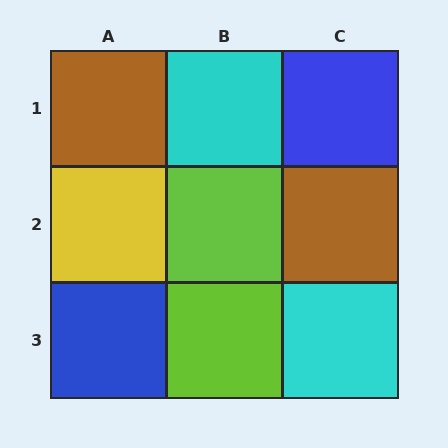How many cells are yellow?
1 cell is yellow.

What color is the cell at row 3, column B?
Lime.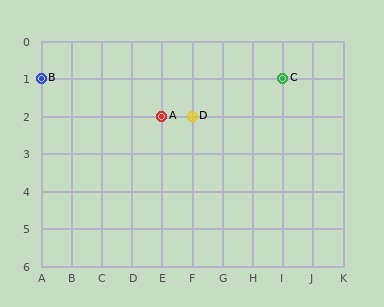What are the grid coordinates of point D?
Point D is at grid coordinates (F, 2).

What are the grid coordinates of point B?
Point B is at grid coordinates (A, 1).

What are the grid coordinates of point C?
Point C is at grid coordinates (I, 1).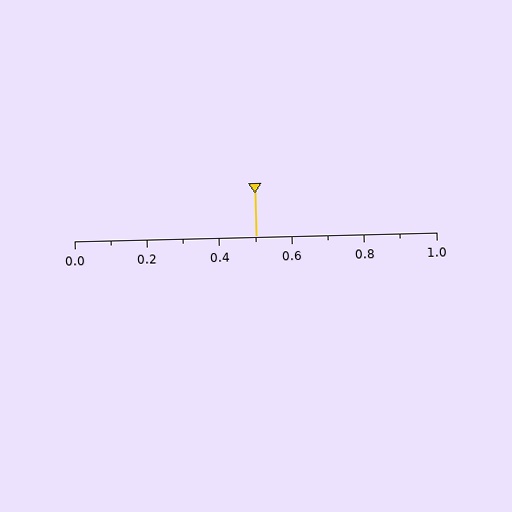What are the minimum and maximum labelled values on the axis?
The axis runs from 0.0 to 1.0.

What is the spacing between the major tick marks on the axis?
The major ticks are spaced 0.2 apart.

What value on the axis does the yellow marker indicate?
The marker indicates approximately 0.5.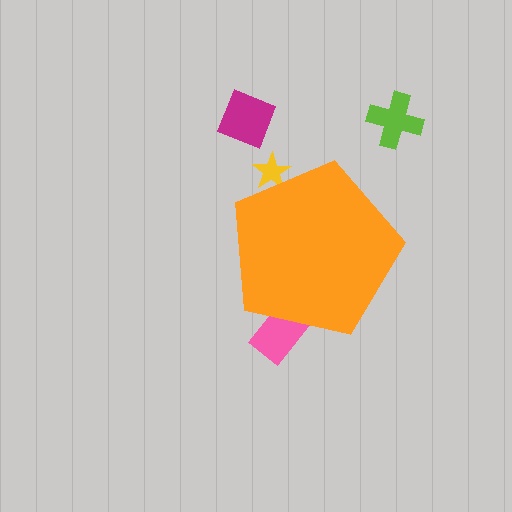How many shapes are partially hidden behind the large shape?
2 shapes are partially hidden.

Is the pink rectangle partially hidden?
Yes, the pink rectangle is partially hidden behind the orange pentagon.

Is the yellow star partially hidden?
Yes, the yellow star is partially hidden behind the orange pentagon.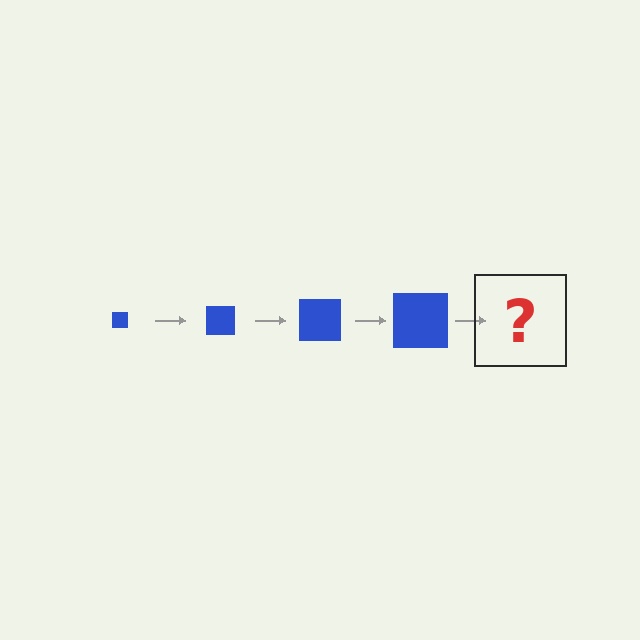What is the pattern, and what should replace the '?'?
The pattern is that the square gets progressively larger each step. The '?' should be a blue square, larger than the previous one.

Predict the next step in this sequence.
The next step is a blue square, larger than the previous one.